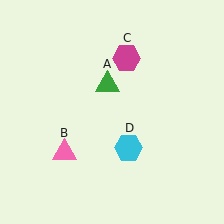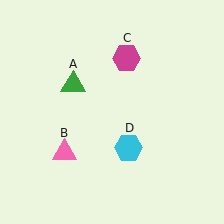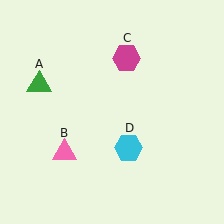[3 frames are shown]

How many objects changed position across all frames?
1 object changed position: green triangle (object A).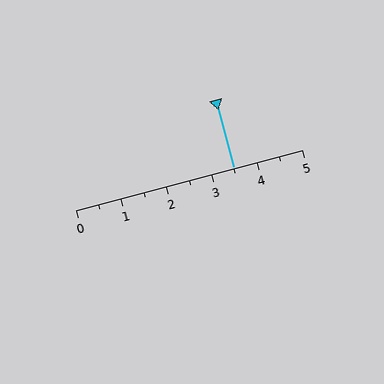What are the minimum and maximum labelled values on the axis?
The axis runs from 0 to 5.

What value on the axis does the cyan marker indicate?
The marker indicates approximately 3.5.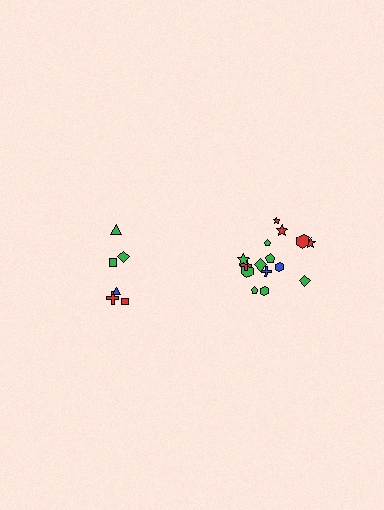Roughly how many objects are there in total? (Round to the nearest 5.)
Roughly 20 objects in total.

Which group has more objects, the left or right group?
The right group.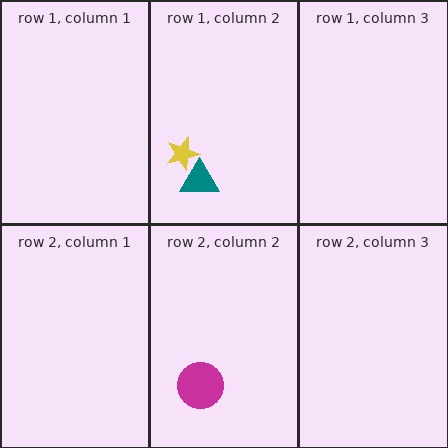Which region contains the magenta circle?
The row 2, column 2 region.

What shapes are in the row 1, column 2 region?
The yellow star, the teal triangle.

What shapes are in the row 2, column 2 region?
The magenta circle.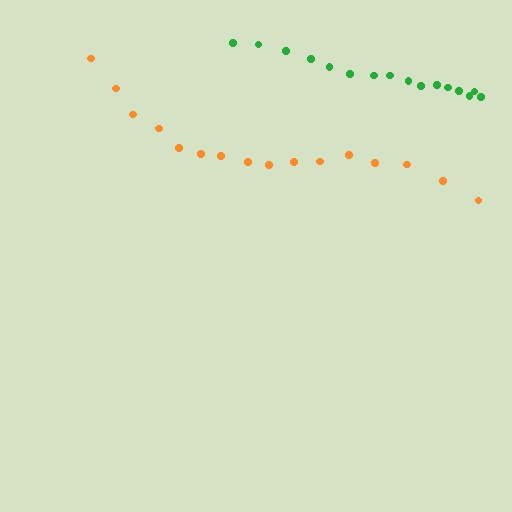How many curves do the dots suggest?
There are 2 distinct paths.